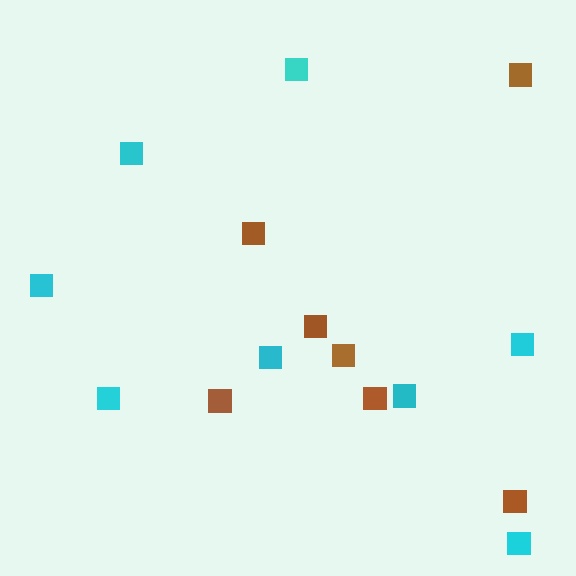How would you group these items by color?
There are 2 groups: one group of brown squares (7) and one group of cyan squares (8).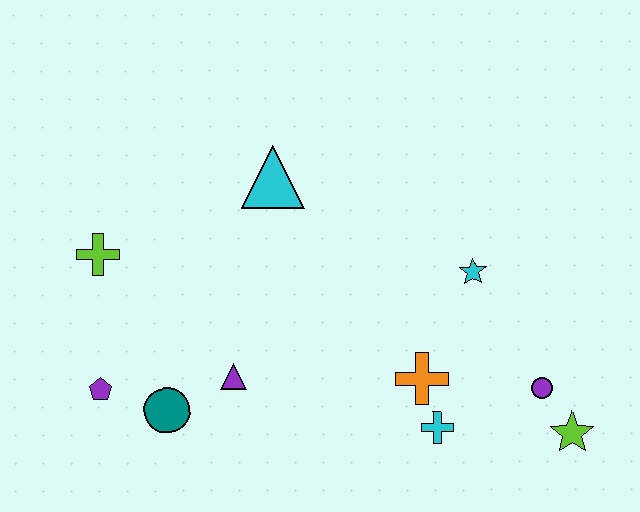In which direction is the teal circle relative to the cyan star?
The teal circle is to the left of the cyan star.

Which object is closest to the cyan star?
The orange cross is closest to the cyan star.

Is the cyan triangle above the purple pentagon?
Yes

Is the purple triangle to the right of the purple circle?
No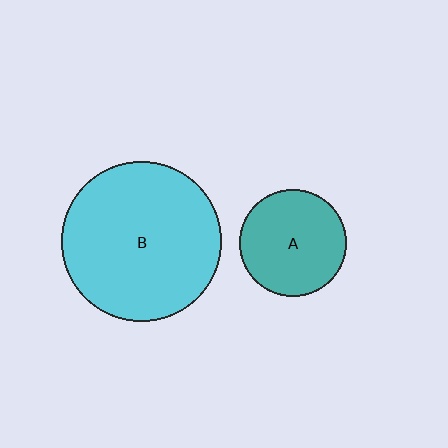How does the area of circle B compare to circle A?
Approximately 2.2 times.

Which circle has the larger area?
Circle B (cyan).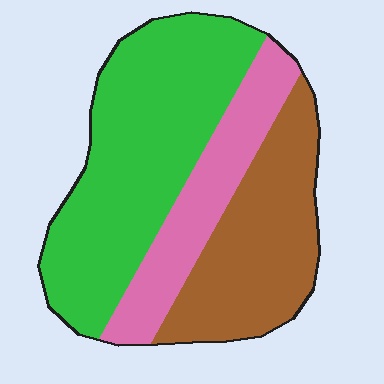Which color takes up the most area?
Green, at roughly 50%.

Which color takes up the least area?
Pink, at roughly 20%.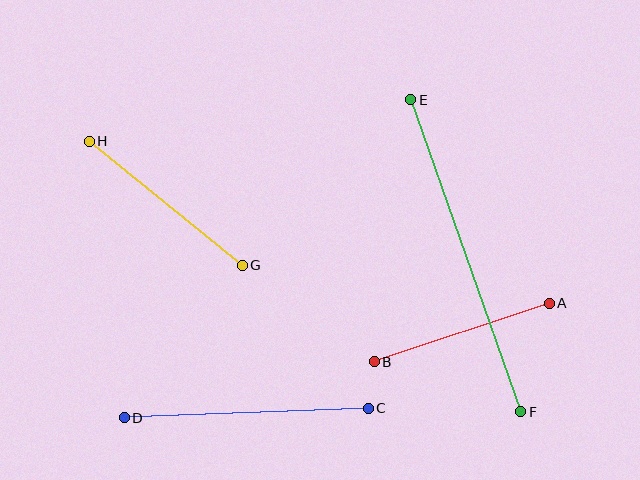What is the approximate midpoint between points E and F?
The midpoint is at approximately (466, 256) pixels.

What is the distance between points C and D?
The distance is approximately 244 pixels.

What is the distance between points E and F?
The distance is approximately 331 pixels.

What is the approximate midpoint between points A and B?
The midpoint is at approximately (462, 333) pixels.